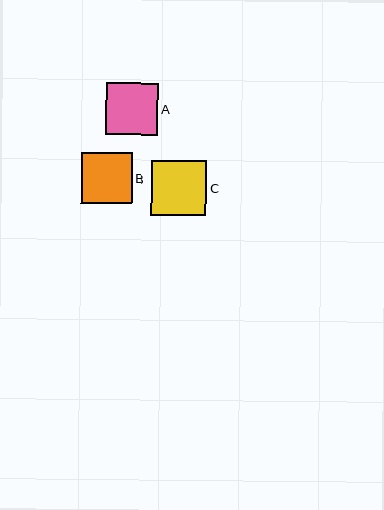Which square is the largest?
Square C is the largest with a size of approximately 55 pixels.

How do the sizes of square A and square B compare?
Square A and square B are approximately the same size.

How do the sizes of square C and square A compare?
Square C and square A are approximately the same size.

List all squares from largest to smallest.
From largest to smallest: C, A, B.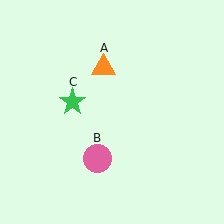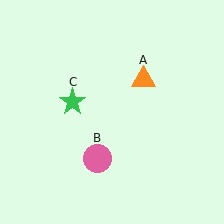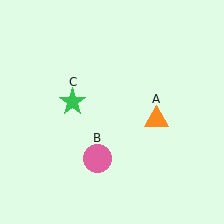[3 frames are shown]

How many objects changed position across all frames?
1 object changed position: orange triangle (object A).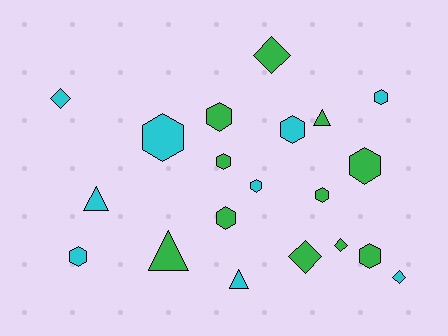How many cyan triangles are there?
There are 2 cyan triangles.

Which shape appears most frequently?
Hexagon, with 11 objects.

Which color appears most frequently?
Green, with 11 objects.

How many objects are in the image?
There are 20 objects.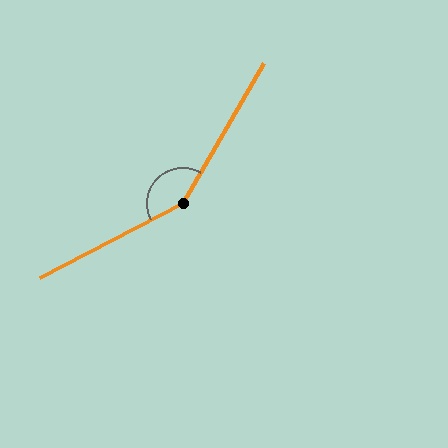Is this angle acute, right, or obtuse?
It is obtuse.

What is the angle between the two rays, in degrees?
Approximately 148 degrees.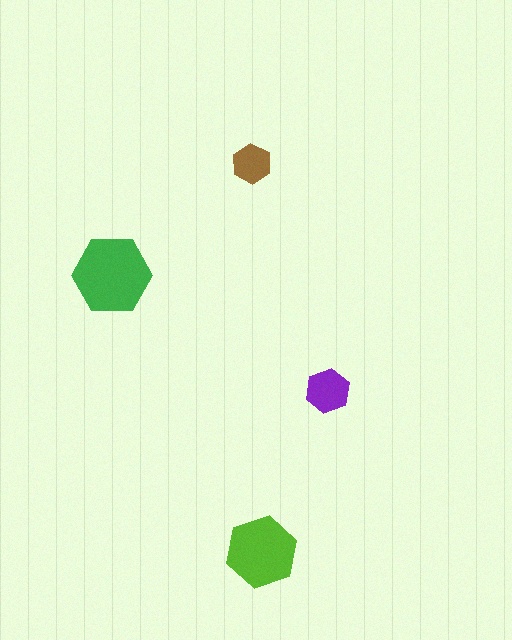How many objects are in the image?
There are 4 objects in the image.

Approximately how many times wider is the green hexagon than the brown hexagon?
About 2 times wider.